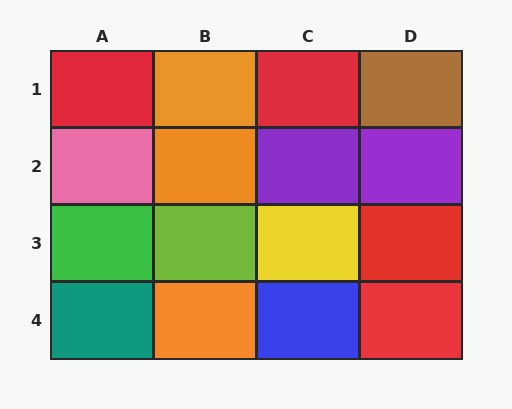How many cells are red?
4 cells are red.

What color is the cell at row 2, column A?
Pink.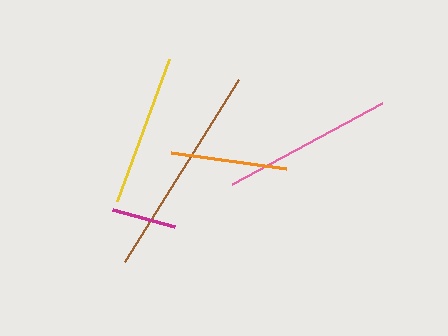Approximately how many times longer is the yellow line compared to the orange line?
The yellow line is approximately 1.3 times the length of the orange line.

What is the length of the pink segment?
The pink segment is approximately 170 pixels long.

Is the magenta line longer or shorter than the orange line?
The orange line is longer than the magenta line.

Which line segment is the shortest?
The magenta line is the shortest at approximately 64 pixels.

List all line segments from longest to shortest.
From longest to shortest: brown, pink, yellow, orange, magenta.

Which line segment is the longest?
The brown line is the longest at approximately 215 pixels.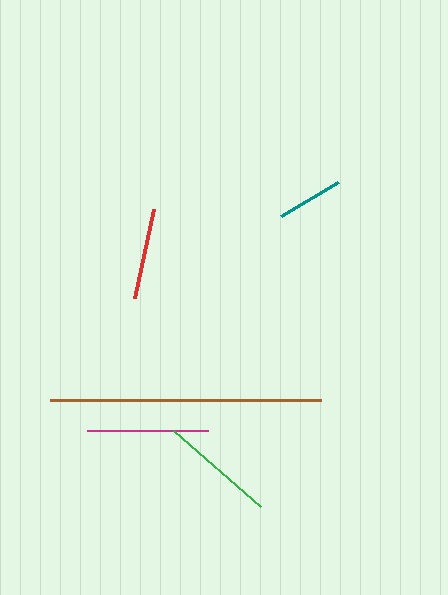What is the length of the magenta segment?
The magenta segment is approximately 121 pixels long.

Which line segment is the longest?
The brown line is the longest at approximately 271 pixels.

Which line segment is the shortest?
The teal line is the shortest at approximately 67 pixels.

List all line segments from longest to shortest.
From longest to shortest: brown, magenta, green, red, teal.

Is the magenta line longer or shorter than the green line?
The magenta line is longer than the green line.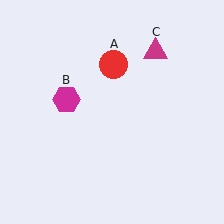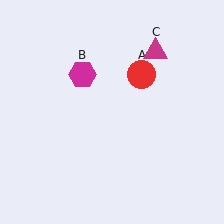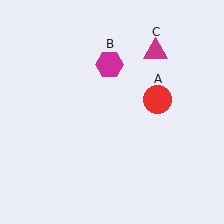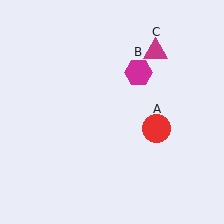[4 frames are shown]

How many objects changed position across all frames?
2 objects changed position: red circle (object A), magenta hexagon (object B).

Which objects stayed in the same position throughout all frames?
Magenta triangle (object C) remained stationary.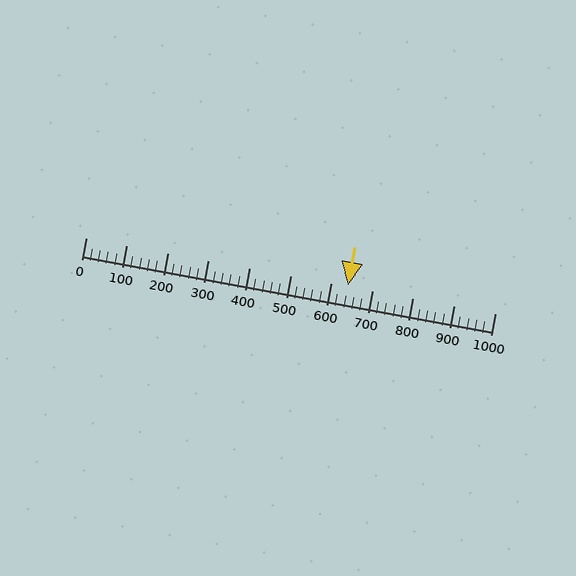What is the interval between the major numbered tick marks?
The major tick marks are spaced 100 units apart.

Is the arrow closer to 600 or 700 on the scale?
The arrow is closer to 600.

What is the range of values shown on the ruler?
The ruler shows values from 0 to 1000.